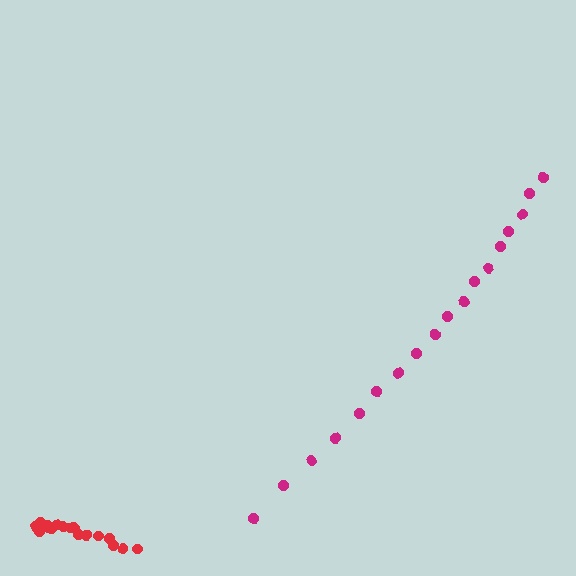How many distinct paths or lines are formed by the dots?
There are 2 distinct paths.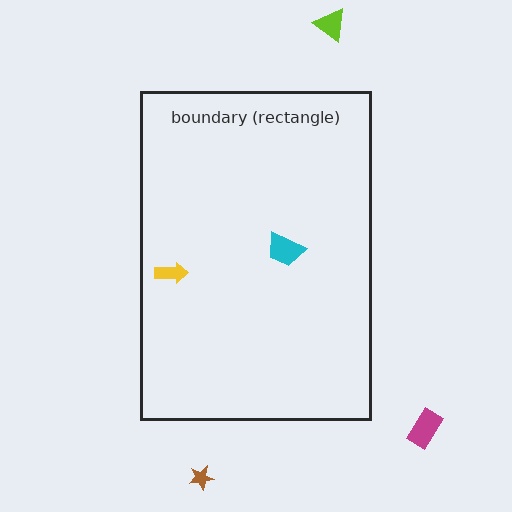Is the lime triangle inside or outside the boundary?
Outside.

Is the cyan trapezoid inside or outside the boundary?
Inside.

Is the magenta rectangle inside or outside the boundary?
Outside.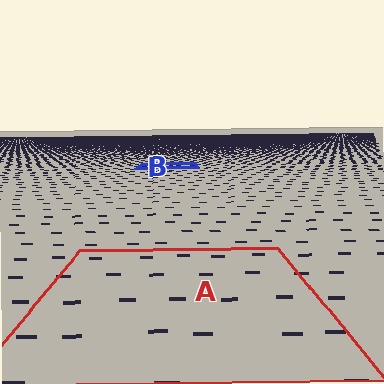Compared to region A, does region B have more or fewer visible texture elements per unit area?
Region B has more texture elements per unit area — they are packed more densely because it is farther away.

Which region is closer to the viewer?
Region A is closer. The texture elements there are larger and more spread out.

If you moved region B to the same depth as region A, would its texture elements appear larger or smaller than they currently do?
They would appear larger. At a closer depth, the same texture elements are projected at a bigger on-screen size.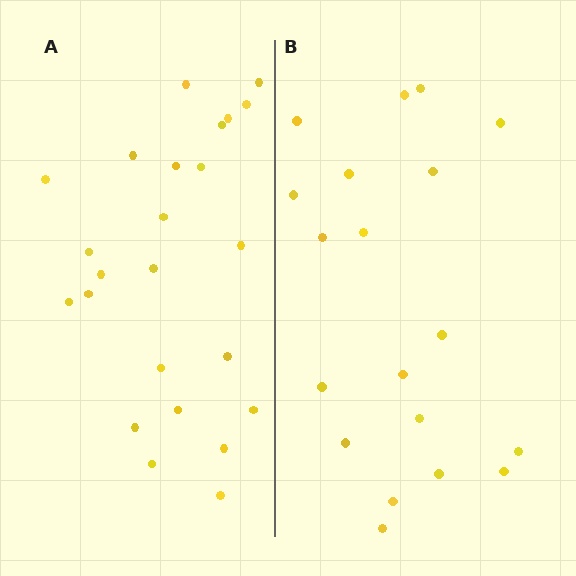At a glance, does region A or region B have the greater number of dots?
Region A (the left region) has more dots.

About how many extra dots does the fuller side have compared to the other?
Region A has about 5 more dots than region B.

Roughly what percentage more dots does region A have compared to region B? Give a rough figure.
About 25% more.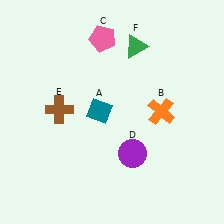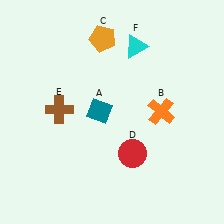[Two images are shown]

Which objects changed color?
C changed from pink to orange. D changed from purple to red. F changed from green to cyan.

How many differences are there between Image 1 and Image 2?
There are 3 differences between the two images.